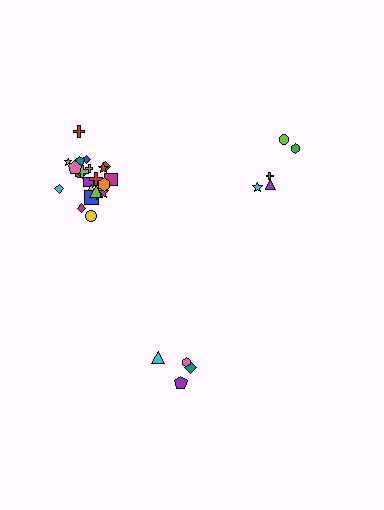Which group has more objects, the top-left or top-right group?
The top-left group.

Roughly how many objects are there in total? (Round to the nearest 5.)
Roughly 35 objects in total.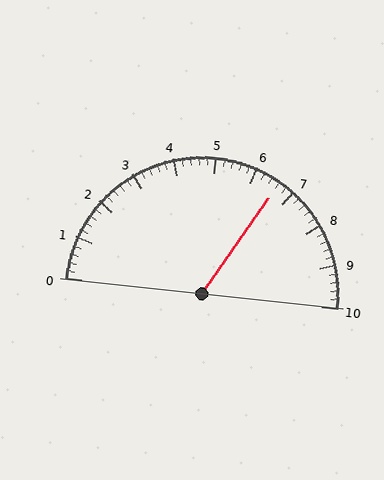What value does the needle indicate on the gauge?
The needle indicates approximately 6.6.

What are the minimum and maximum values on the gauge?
The gauge ranges from 0 to 10.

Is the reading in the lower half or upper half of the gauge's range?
The reading is in the upper half of the range (0 to 10).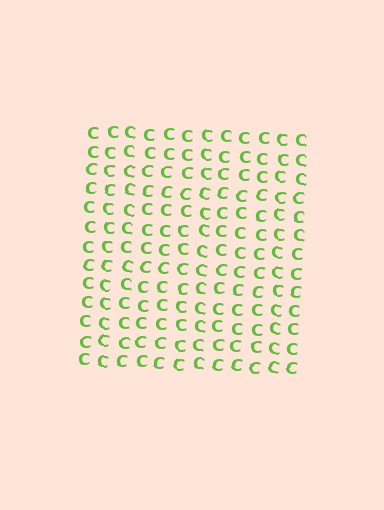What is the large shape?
The large shape is a square.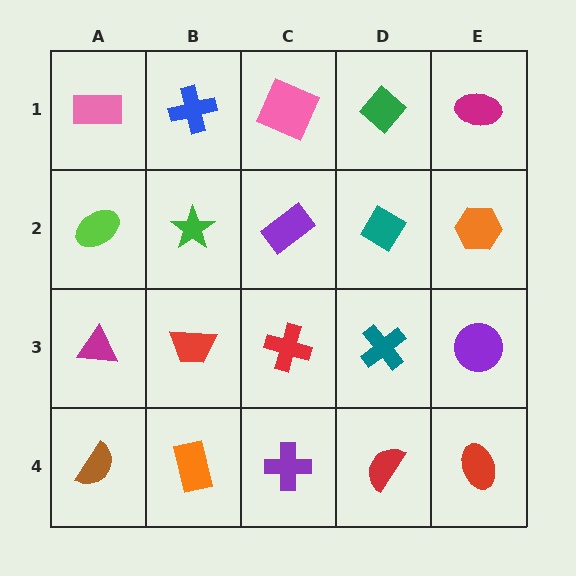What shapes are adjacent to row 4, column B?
A red trapezoid (row 3, column B), a brown semicircle (row 4, column A), a purple cross (row 4, column C).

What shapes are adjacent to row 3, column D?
A teal diamond (row 2, column D), a red semicircle (row 4, column D), a red cross (row 3, column C), a purple circle (row 3, column E).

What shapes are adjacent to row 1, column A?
A lime ellipse (row 2, column A), a blue cross (row 1, column B).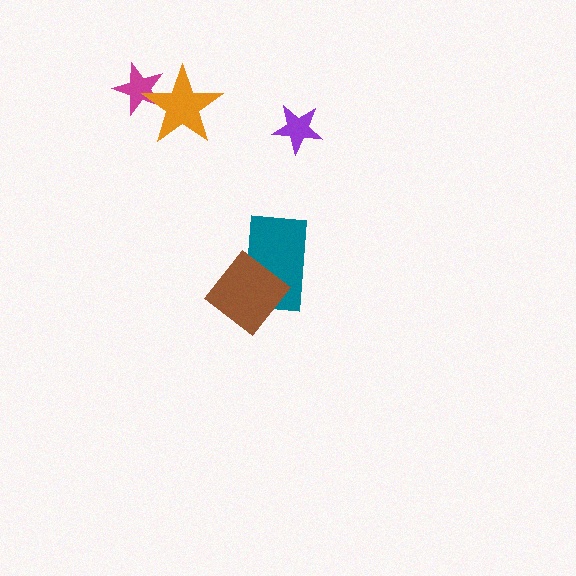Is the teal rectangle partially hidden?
Yes, it is partially covered by another shape.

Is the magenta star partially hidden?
Yes, it is partially covered by another shape.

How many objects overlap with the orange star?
1 object overlaps with the orange star.